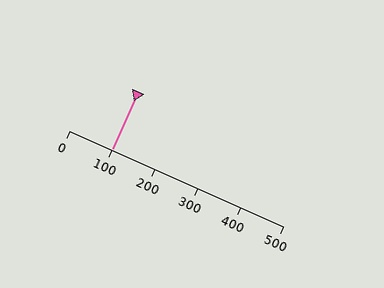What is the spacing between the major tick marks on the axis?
The major ticks are spaced 100 apart.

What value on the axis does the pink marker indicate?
The marker indicates approximately 100.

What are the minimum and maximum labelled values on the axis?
The axis runs from 0 to 500.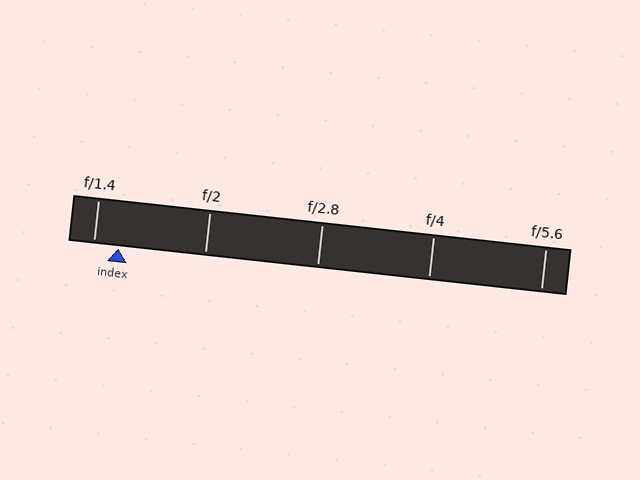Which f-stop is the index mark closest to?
The index mark is closest to f/1.4.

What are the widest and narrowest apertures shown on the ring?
The widest aperture shown is f/1.4 and the narrowest is f/5.6.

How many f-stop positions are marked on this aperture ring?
There are 5 f-stop positions marked.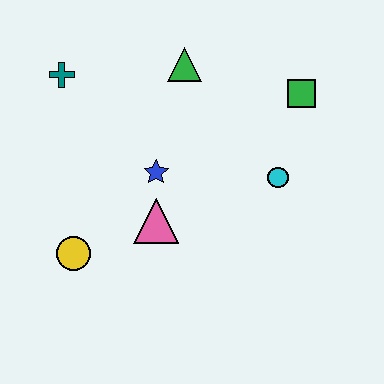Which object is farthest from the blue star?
The green square is farthest from the blue star.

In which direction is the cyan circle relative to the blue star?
The cyan circle is to the right of the blue star.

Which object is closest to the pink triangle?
The blue star is closest to the pink triangle.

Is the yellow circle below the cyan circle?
Yes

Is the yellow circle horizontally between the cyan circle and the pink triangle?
No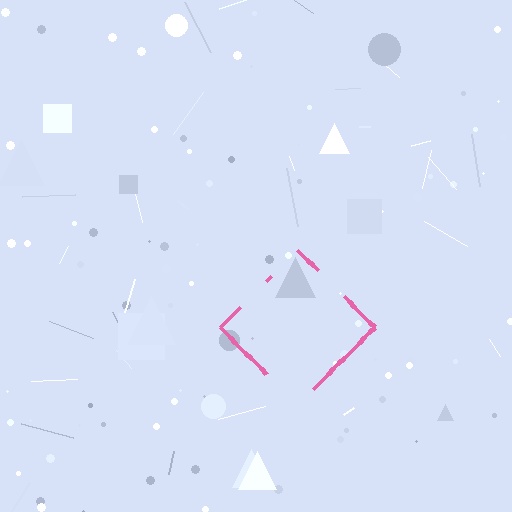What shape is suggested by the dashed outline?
The dashed outline suggests a diamond.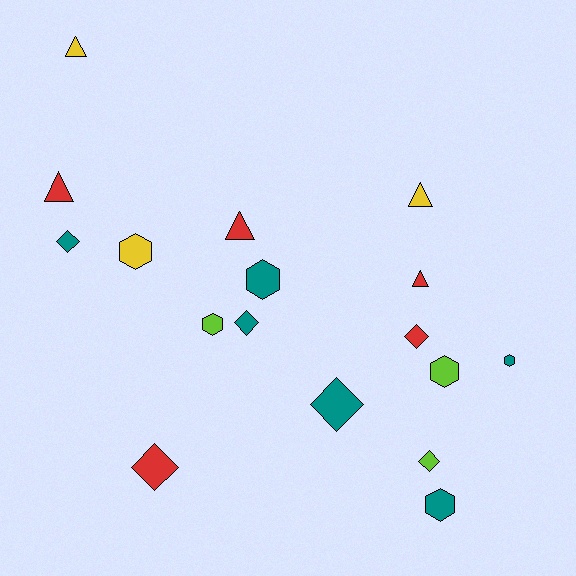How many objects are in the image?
There are 17 objects.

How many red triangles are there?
There are 3 red triangles.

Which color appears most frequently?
Teal, with 6 objects.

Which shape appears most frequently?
Diamond, with 6 objects.